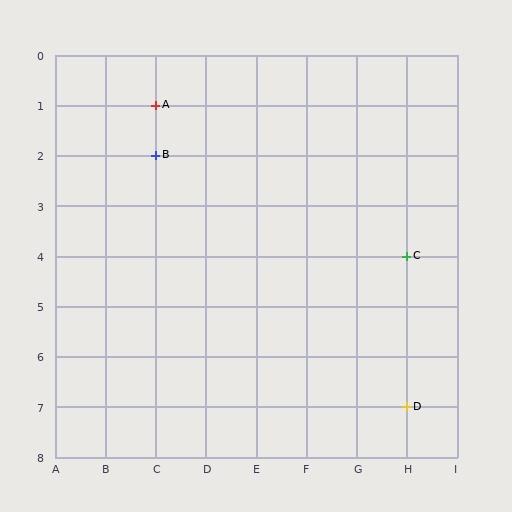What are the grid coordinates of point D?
Point D is at grid coordinates (H, 7).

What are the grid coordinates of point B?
Point B is at grid coordinates (C, 2).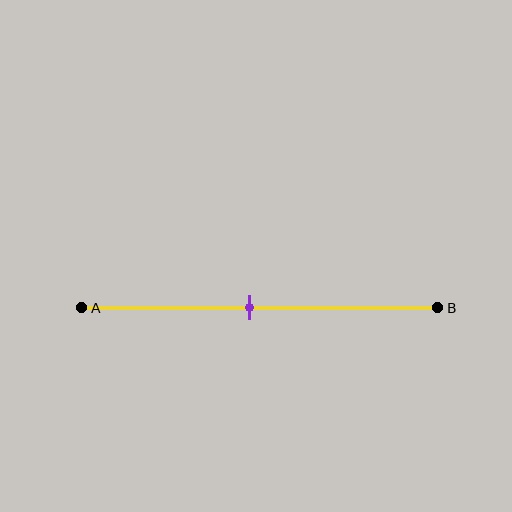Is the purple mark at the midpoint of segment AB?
Yes, the mark is approximately at the midpoint.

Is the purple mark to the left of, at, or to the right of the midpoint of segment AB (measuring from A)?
The purple mark is approximately at the midpoint of segment AB.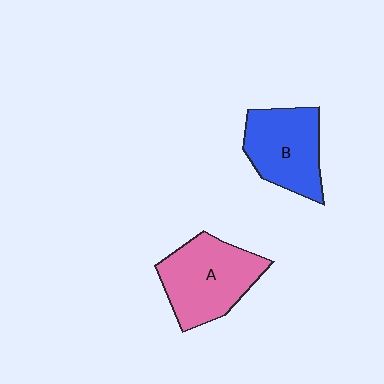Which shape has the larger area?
Shape A (pink).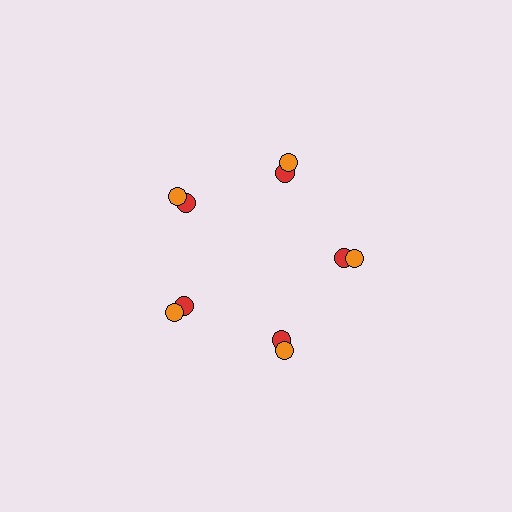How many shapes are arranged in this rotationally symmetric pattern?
There are 10 shapes, arranged in 5 groups of 2.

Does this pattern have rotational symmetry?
Yes, this pattern has 5-fold rotational symmetry. It looks the same after rotating 72 degrees around the center.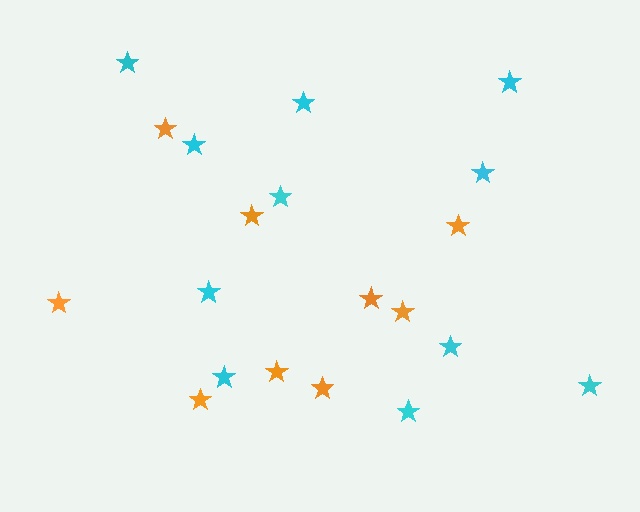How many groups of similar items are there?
There are 2 groups: one group of cyan stars (11) and one group of orange stars (9).